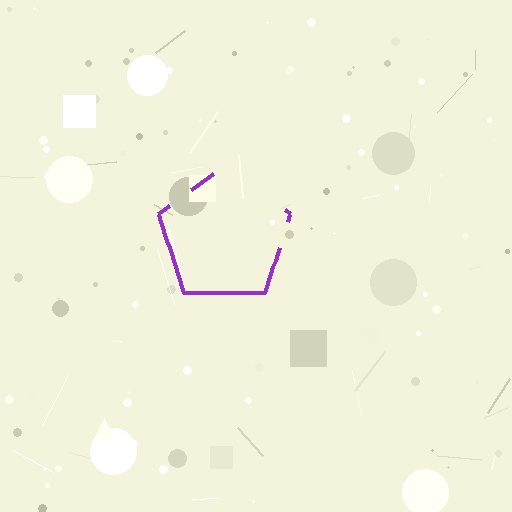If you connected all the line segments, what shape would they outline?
They would outline a pentagon.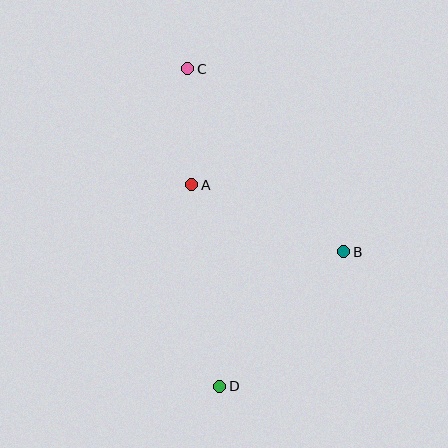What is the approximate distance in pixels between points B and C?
The distance between B and C is approximately 241 pixels.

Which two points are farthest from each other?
Points C and D are farthest from each other.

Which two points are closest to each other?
Points A and C are closest to each other.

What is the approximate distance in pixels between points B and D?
The distance between B and D is approximately 183 pixels.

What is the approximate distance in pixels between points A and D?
The distance between A and D is approximately 203 pixels.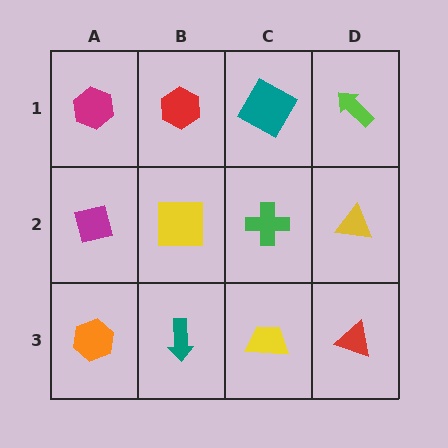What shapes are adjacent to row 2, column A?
A magenta hexagon (row 1, column A), an orange hexagon (row 3, column A), a yellow square (row 2, column B).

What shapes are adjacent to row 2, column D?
A lime arrow (row 1, column D), a red triangle (row 3, column D), a green cross (row 2, column C).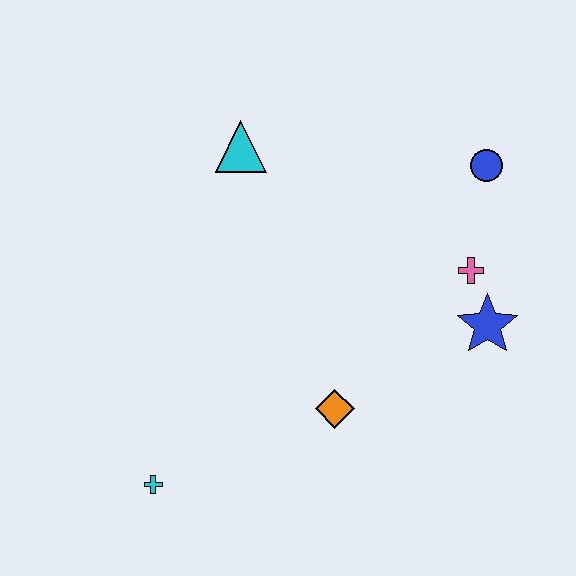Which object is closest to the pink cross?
The blue star is closest to the pink cross.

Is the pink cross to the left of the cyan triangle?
No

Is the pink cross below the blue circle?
Yes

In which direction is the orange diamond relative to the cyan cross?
The orange diamond is to the right of the cyan cross.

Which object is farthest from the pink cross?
The cyan cross is farthest from the pink cross.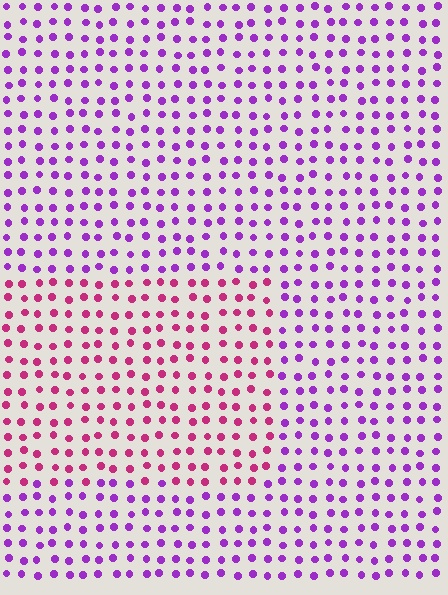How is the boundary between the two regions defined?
The boundary is defined purely by a slight shift in hue (about 45 degrees). Spacing, size, and orientation are identical on both sides.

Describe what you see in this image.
The image is filled with small purple elements in a uniform arrangement. A rectangle-shaped region is visible where the elements are tinted to a slightly different hue, forming a subtle color boundary.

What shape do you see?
I see a rectangle.